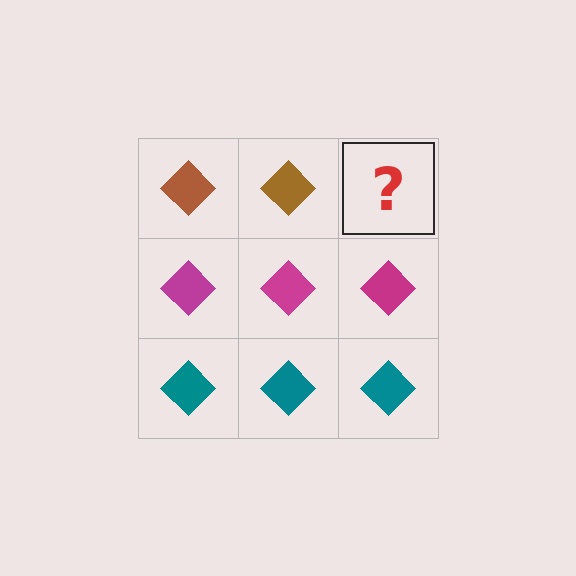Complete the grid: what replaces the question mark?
The question mark should be replaced with a brown diamond.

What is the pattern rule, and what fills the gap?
The rule is that each row has a consistent color. The gap should be filled with a brown diamond.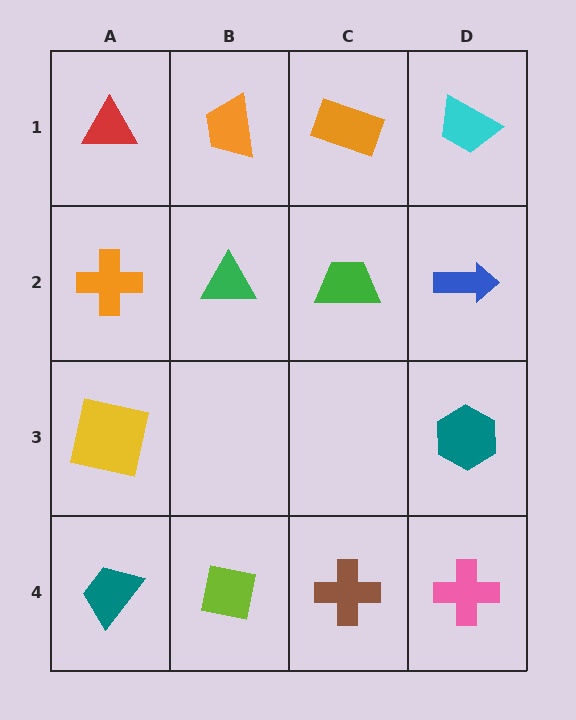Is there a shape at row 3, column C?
No, that cell is empty.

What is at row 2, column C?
A green trapezoid.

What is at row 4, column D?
A pink cross.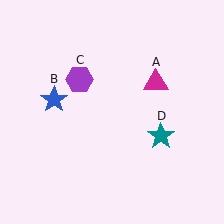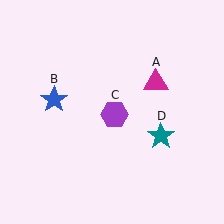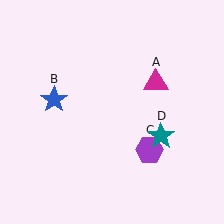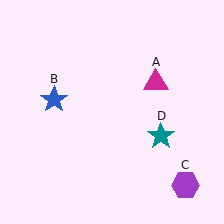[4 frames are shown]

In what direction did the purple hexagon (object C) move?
The purple hexagon (object C) moved down and to the right.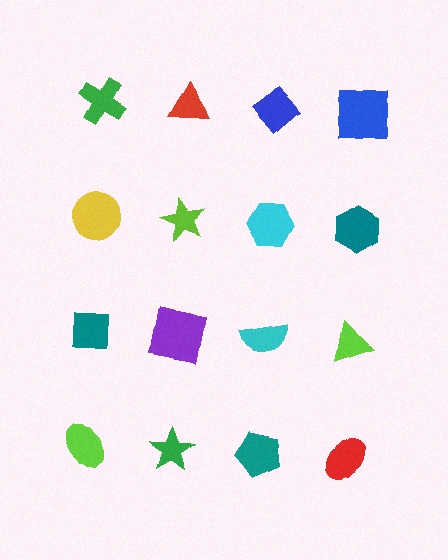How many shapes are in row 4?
4 shapes.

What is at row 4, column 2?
A green star.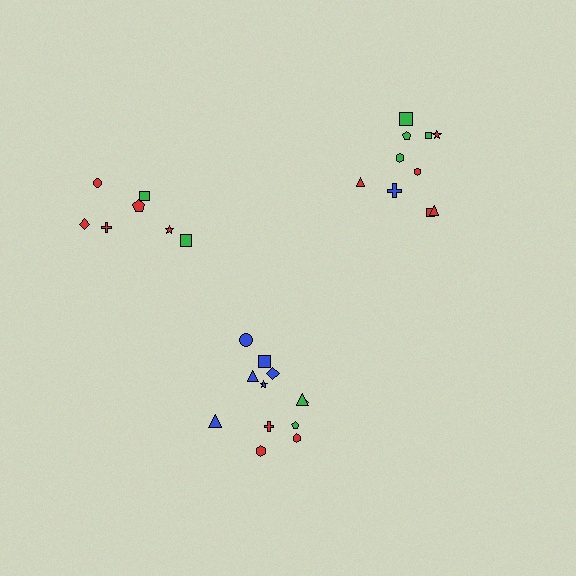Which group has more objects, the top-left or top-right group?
The top-right group.